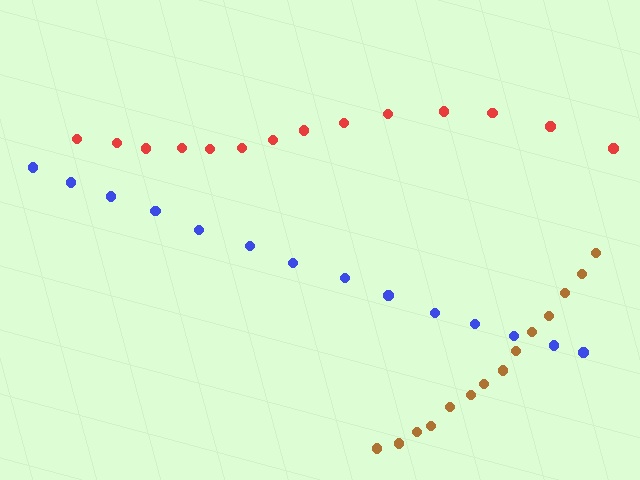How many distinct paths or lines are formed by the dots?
There are 3 distinct paths.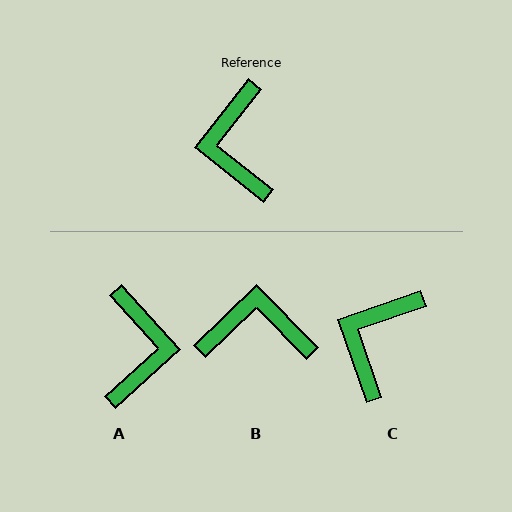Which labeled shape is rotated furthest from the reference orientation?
A, about 170 degrees away.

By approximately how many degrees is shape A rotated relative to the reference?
Approximately 170 degrees counter-clockwise.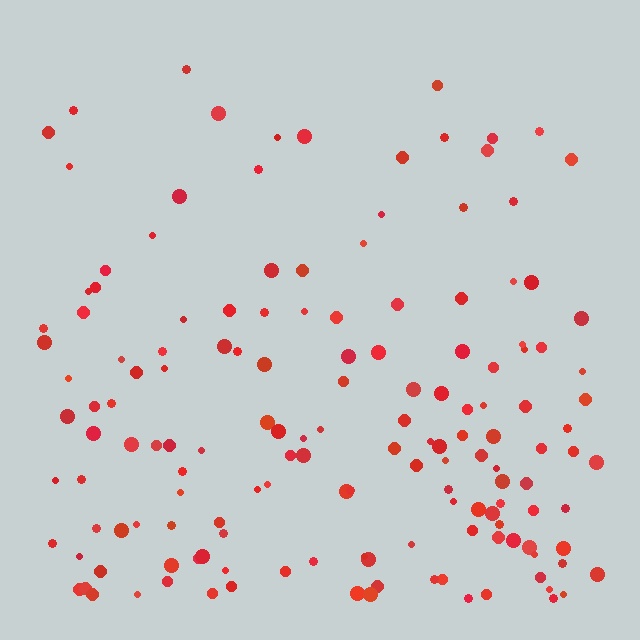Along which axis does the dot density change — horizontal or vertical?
Vertical.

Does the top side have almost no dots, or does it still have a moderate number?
Still a moderate number, just noticeably fewer than the bottom.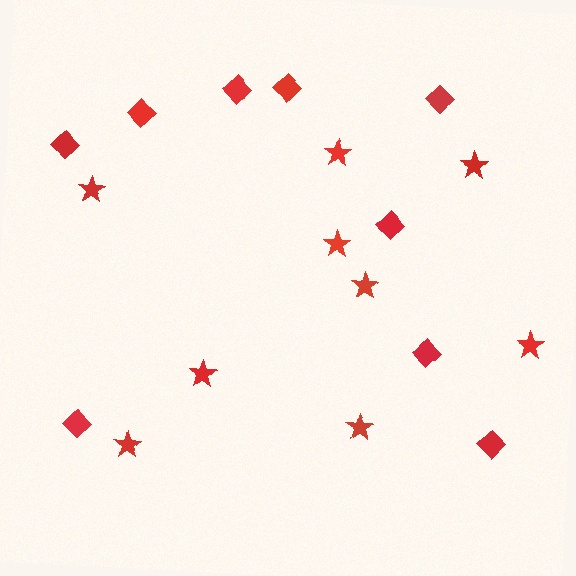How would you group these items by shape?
There are 2 groups: one group of stars (9) and one group of diamonds (9).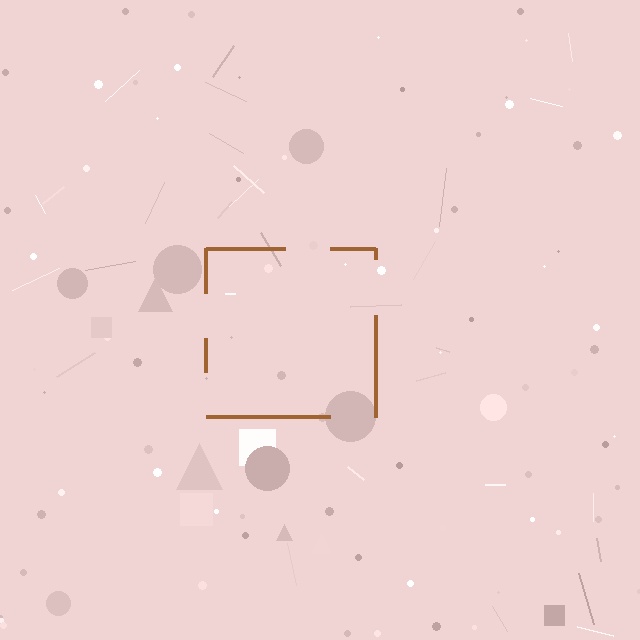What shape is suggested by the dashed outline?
The dashed outline suggests a square.